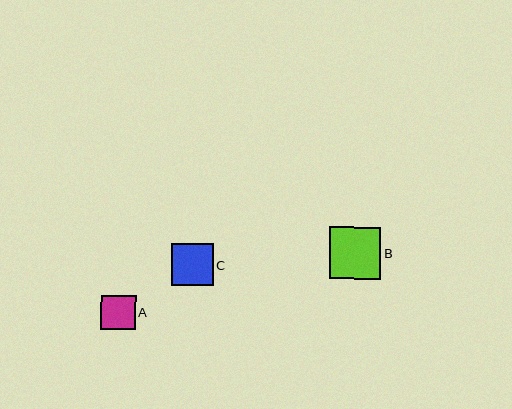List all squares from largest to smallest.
From largest to smallest: B, C, A.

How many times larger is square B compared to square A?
Square B is approximately 1.5 times the size of square A.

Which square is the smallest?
Square A is the smallest with a size of approximately 34 pixels.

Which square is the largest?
Square B is the largest with a size of approximately 52 pixels.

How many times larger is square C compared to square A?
Square C is approximately 1.2 times the size of square A.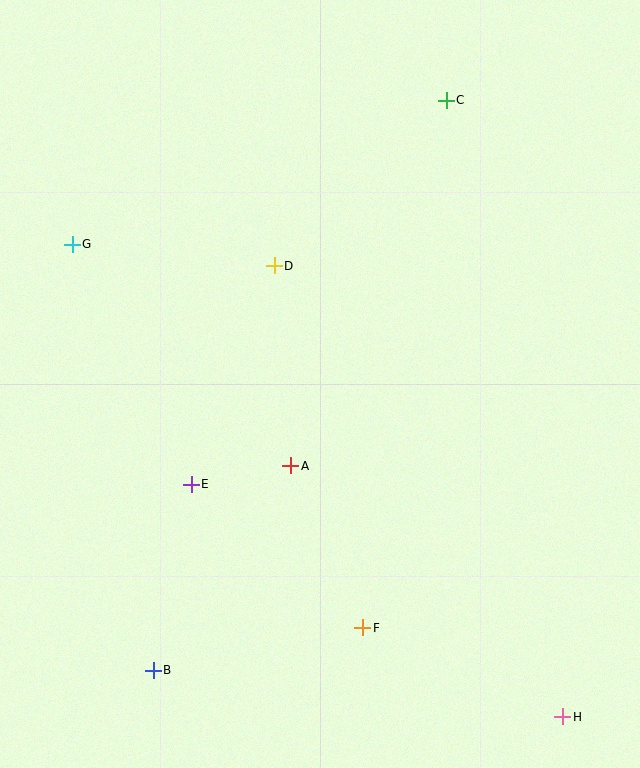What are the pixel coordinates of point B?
Point B is at (153, 670).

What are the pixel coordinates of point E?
Point E is at (191, 484).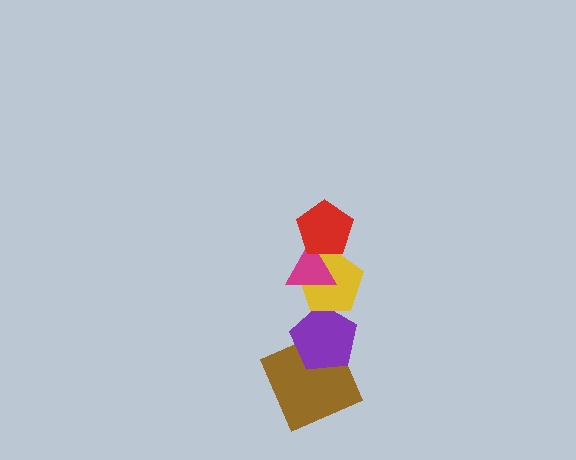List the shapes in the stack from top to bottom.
From top to bottom: the red pentagon, the magenta triangle, the yellow pentagon, the purple pentagon, the brown square.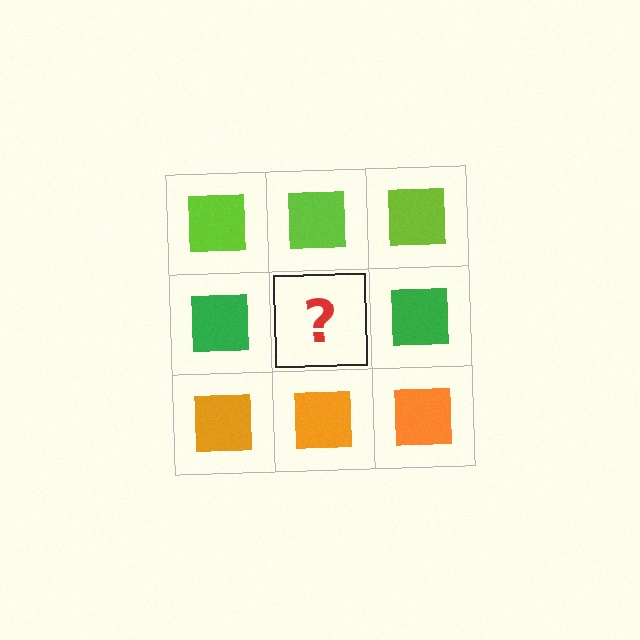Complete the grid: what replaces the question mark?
The question mark should be replaced with a green square.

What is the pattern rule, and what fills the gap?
The rule is that each row has a consistent color. The gap should be filled with a green square.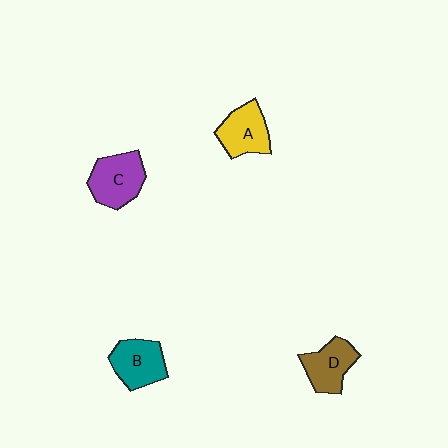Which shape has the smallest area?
Shape D (brown).